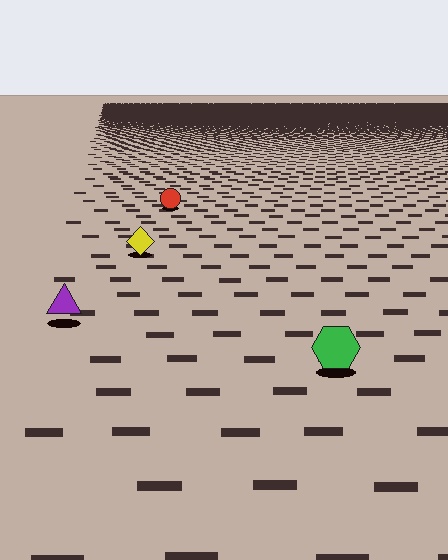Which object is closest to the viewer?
The green hexagon is closest. The texture marks near it are larger and more spread out.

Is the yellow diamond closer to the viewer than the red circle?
Yes. The yellow diamond is closer — you can tell from the texture gradient: the ground texture is coarser near it.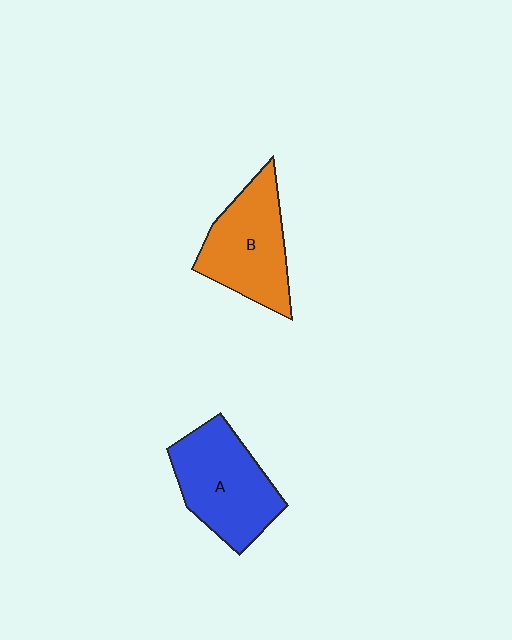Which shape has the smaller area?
Shape B (orange).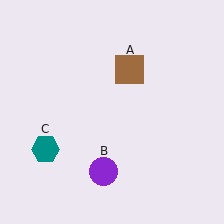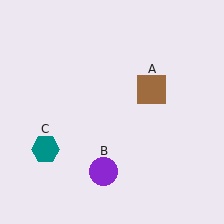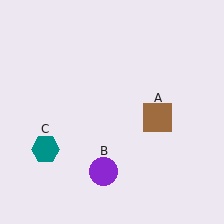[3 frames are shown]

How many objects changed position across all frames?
1 object changed position: brown square (object A).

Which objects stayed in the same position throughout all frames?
Purple circle (object B) and teal hexagon (object C) remained stationary.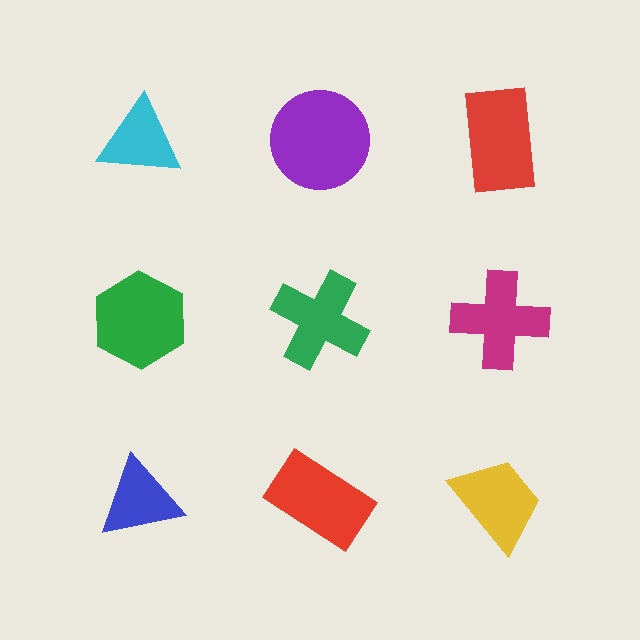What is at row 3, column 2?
A red rectangle.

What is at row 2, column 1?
A green hexagon.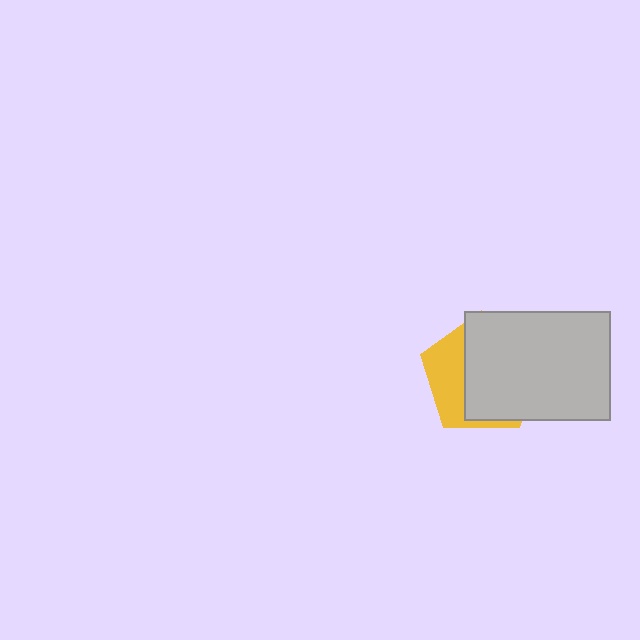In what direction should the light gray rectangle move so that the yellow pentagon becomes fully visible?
The light gray rectangle should move right. That is the shortest direction to clear the overlap and leave the yellow pentagon fully visible.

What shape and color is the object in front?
The object in front is a light gray rectangle.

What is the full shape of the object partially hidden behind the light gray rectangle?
The partially hidden object is a yellow pentagon.